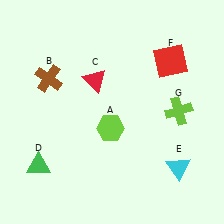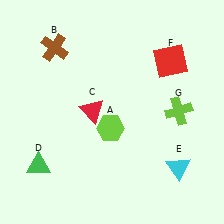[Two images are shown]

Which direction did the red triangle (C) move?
The red triangle (C) moved down.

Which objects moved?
The objects that moved are: the brown cross (B), the red triangle (C).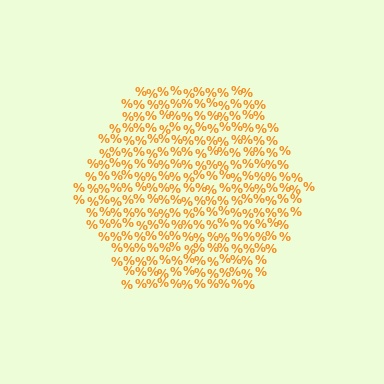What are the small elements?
The small elements are percent signs.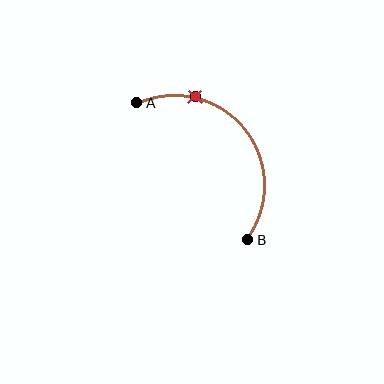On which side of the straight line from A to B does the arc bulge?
The arc bulges above and to the right of the straight line connecting A and B.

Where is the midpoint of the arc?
The arc midpoint is the point on the curve farthest from the straight line joining A and B. It sits above and to the right of that line.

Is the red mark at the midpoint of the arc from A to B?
No. The red mark lies on the arc but is closer to endpoint A. The arc midpoint would be at the point on the curve equidistant along the arc from both A and B.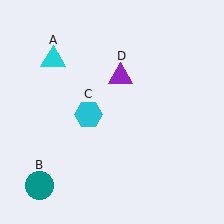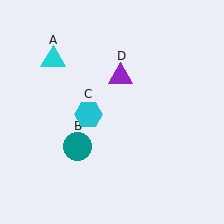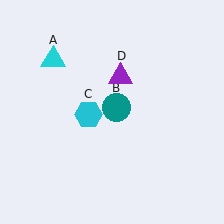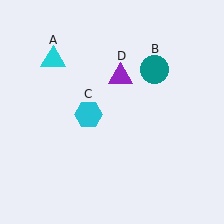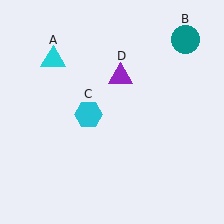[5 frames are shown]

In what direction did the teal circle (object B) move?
The teal circle (object B) moved up and to the right.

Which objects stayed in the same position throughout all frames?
Cyan triangle (object A) and cyan hexagon (object C) and purple triangle (object D) remained stationary.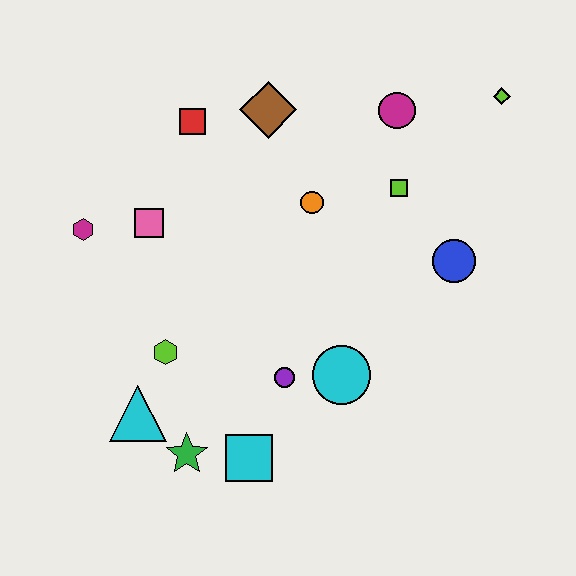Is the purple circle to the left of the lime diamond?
Yes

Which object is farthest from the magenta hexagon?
The lime diamond is farthest from the magenta hexagon.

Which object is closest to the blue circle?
The lime square is closest to the blue circle.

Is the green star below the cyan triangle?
Yes